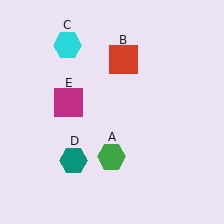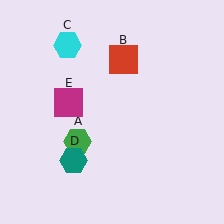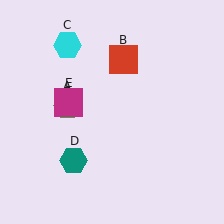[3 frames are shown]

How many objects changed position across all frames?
1 object changed position: green hexagon (object A).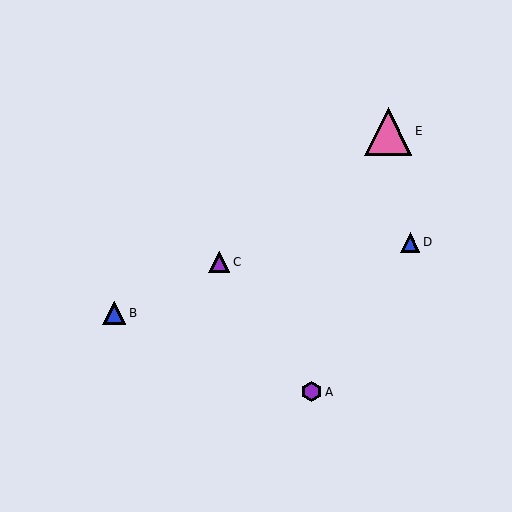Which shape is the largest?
The pink triangle (labeled E) is the largest.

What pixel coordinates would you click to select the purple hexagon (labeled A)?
Click at (312, 392) to select the purple hexagon A.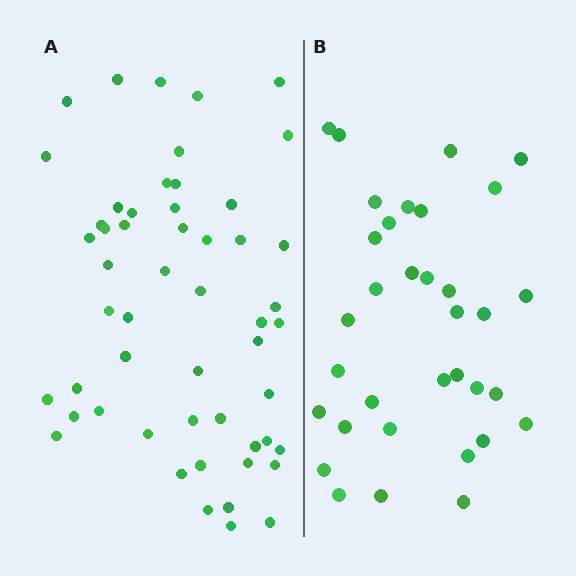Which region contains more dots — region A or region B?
Region A (the left region) has more dots.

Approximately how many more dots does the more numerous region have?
Region A has approximately 20 more dots than region B.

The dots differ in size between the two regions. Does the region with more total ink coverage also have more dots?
No. Region B has more total ink coverage because its dots are larger, but region A actually contains more individual dots. Total area can be misleading — the number of items is what matters here.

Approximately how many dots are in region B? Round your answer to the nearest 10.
About 30 dots. (The exact count is 34, which rounds to 30.)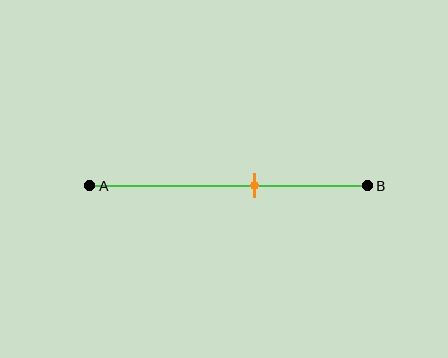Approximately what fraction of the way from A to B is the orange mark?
The orange mark is approximately 60% of the way from A to B.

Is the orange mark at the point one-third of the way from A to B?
No, the mark is at about 60% from A, not at the 33% one-third point.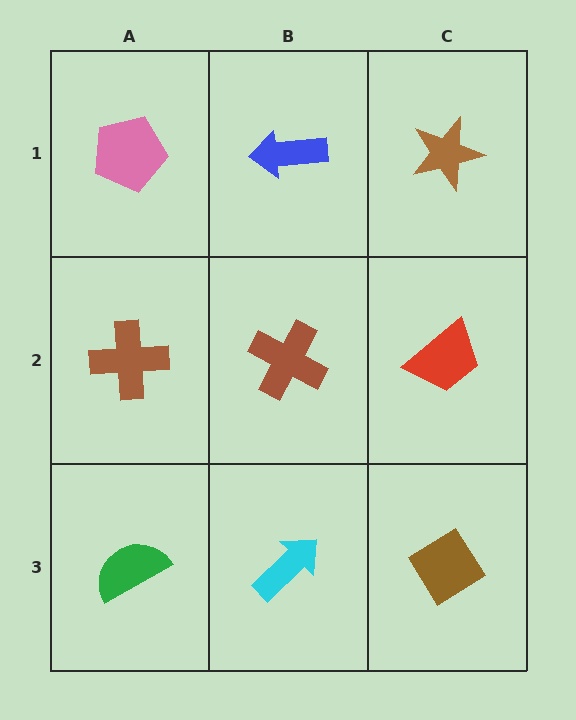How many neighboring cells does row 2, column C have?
3.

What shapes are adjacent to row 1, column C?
A red trapezoid (row 2, column C), a blue arrow (row 1, column B).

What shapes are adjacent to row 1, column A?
A brown cross (row 2, column A), a blue arrow (row 1, column B).